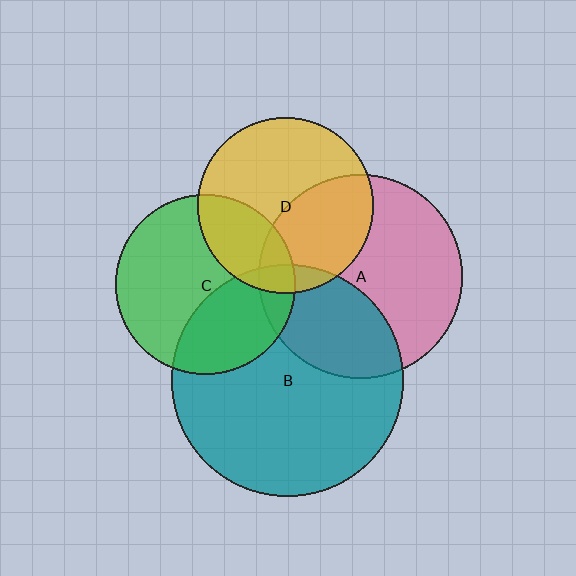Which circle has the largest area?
Circle B (teal).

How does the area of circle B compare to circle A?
Approximately 1.3 times.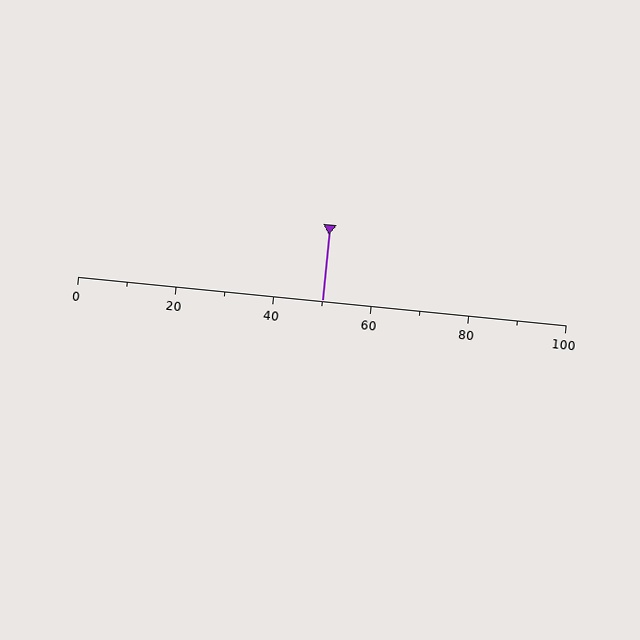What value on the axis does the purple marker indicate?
The marker indicates approximately 50.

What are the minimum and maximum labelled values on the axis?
The axis runs from 0 to 100.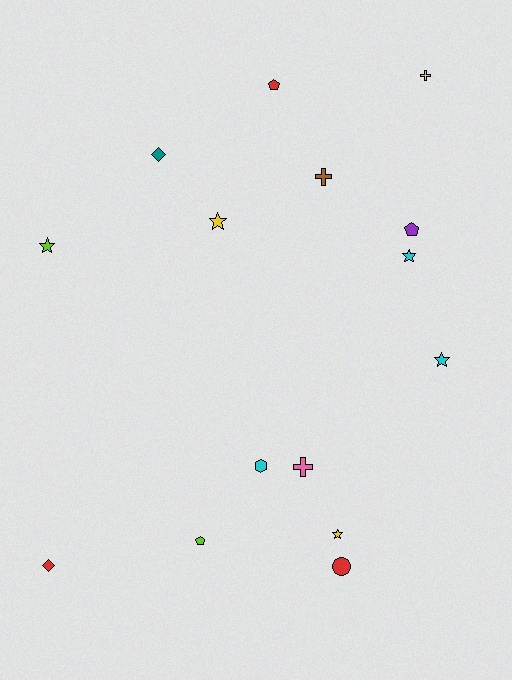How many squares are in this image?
There are no squares.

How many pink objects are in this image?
There is 1 pink object.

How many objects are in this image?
There are 15 objects.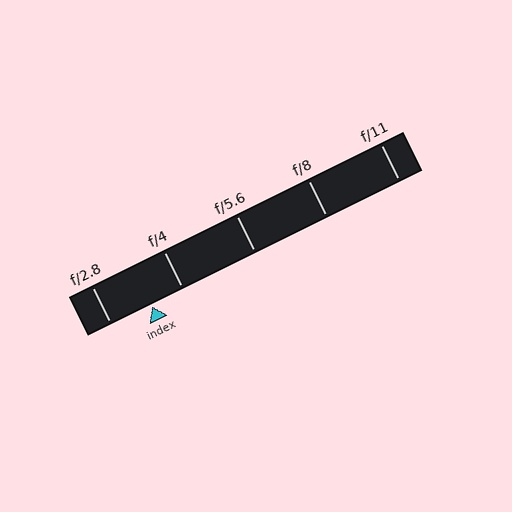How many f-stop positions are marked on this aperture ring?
There are 5 f-stop positions marked.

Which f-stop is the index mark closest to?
The index mark is closest to f/4.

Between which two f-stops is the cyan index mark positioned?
The index mark is between f/2.8 and f/4.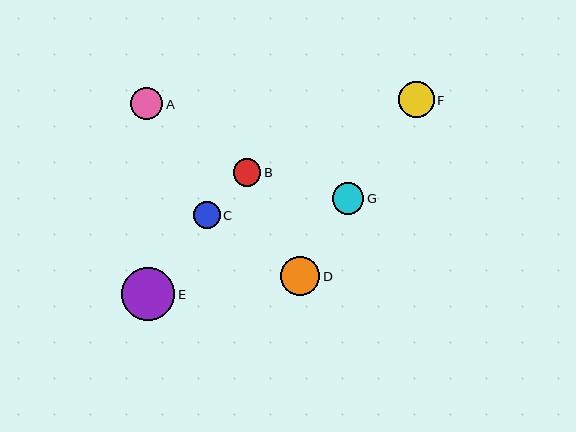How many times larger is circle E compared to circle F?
Circle E is approximately 1.5 times the size of circle F.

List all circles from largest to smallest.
From largest to smallest: E, D, F, A, G, B, C.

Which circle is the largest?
Circle E is the largest with a size of approximately 53 pixels.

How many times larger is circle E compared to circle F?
Circle E is approximately 1.5 times the size of circle F.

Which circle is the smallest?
Circle C is the smallest with a size of approximately 27 pixels.